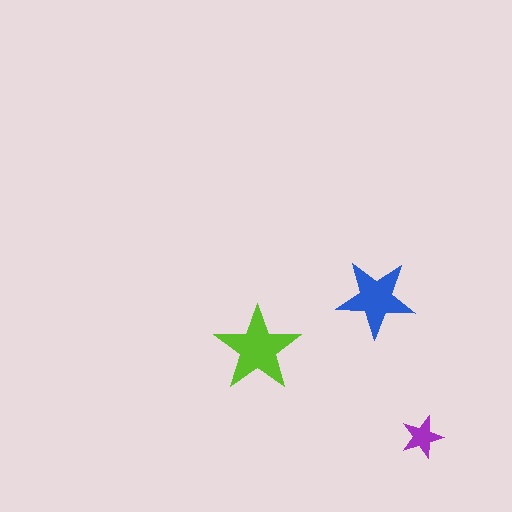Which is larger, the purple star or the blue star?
The blue one.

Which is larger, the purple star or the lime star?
The lime one.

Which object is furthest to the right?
The purple star is rightmost.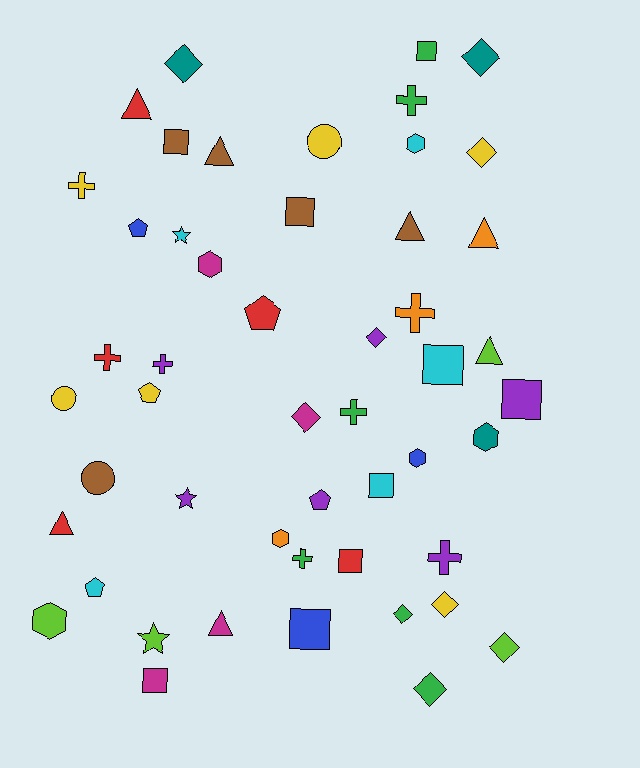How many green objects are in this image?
There are 6 green objects.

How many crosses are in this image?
There are 8 crosses.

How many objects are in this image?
There are 50 objects.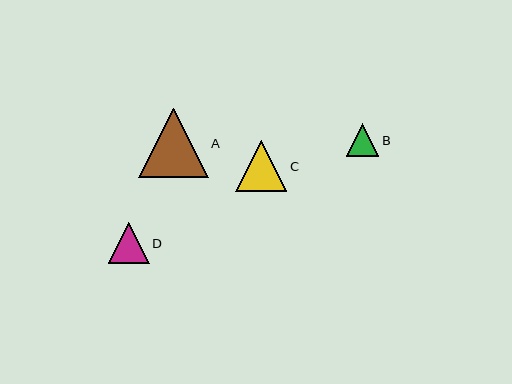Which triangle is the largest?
Triangle A is the largest with a size of approximately 70 pixels.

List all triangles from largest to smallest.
From largest to smallest: A, C, D, B.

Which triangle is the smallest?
Triangle B is the smallest with a size of approximately 33 pixels.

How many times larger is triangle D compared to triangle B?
Triangle D is approximately 1.2 times the size of triangle B.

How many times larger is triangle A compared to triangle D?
Triangle A is approximately 1.7 times the size of triangle D.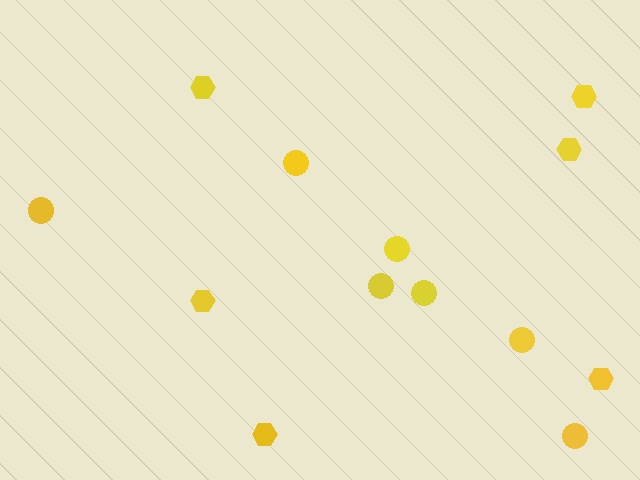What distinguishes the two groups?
There are 2 groups: one group of hexagons (6) and one group of circles (7).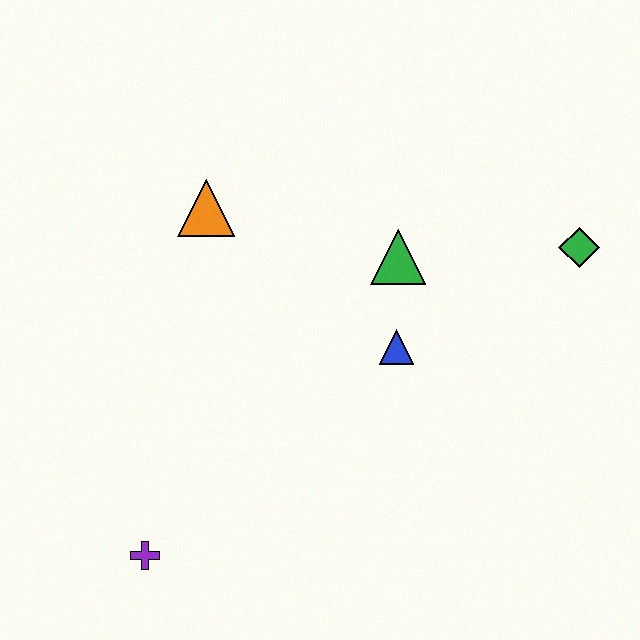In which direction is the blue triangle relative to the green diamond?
The blue triangle is to the left of the green diamond.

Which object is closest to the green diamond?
The green triangle is closest to the green diamond.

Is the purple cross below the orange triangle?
Yes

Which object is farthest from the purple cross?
The green diamond is farthest from the purple cross.